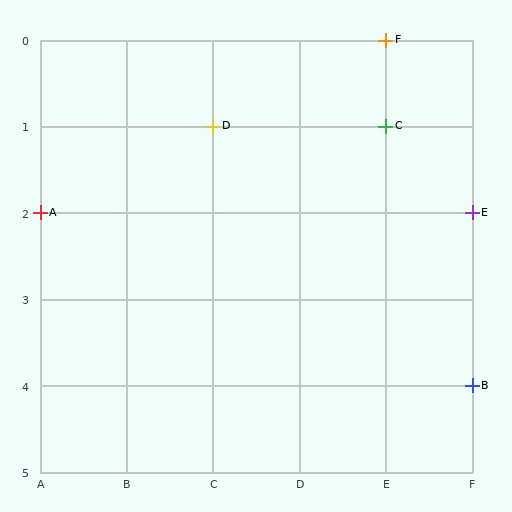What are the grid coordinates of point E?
Point E is at grid coordinates (F, 2).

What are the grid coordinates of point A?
Point A is at grid coordinates (A, 2).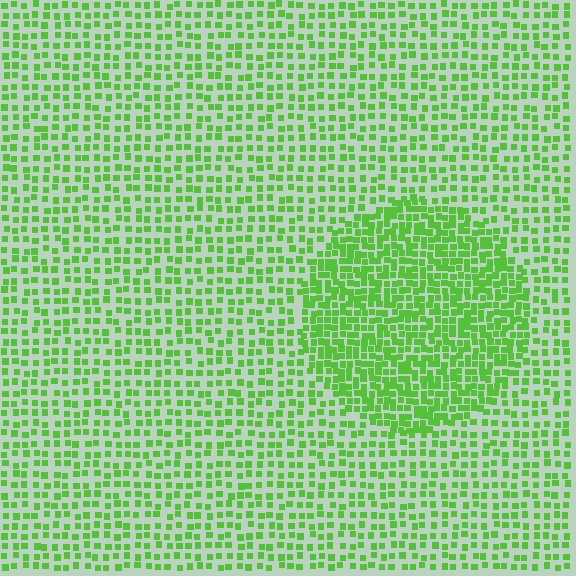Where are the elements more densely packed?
The elements are more densely packed inside the circle boundary.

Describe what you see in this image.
The image contains small lime elements arranged at two different densities. A circle-shaped region is visible where the elements are more densely packed than the surrounding area.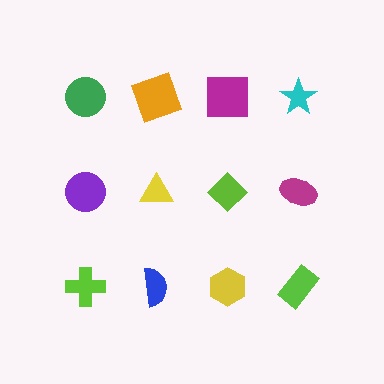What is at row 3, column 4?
A lime rectangle.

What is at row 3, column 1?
A lime cross.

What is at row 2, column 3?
A lime diamond.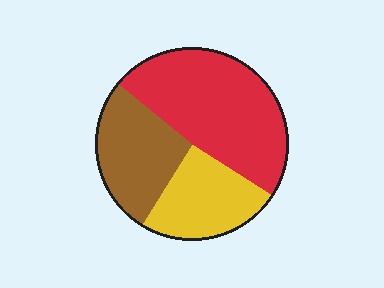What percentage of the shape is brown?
Brown covers 27% of the shape.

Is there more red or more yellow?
Red.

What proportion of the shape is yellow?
Yellow takes up about one quarter (1/4) of the shape.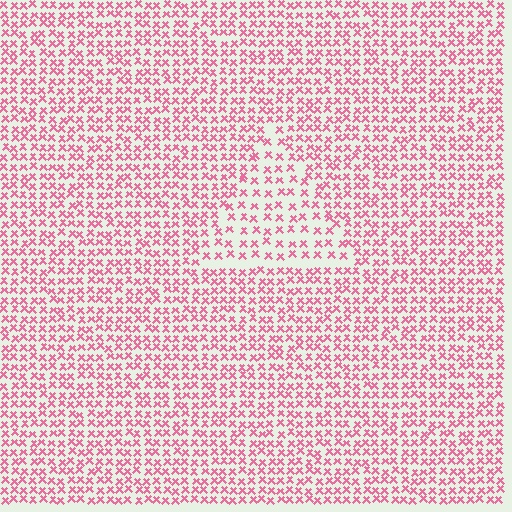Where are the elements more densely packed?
The elements are more densely packed outside the triangle boundary.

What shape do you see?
I see a triangle.